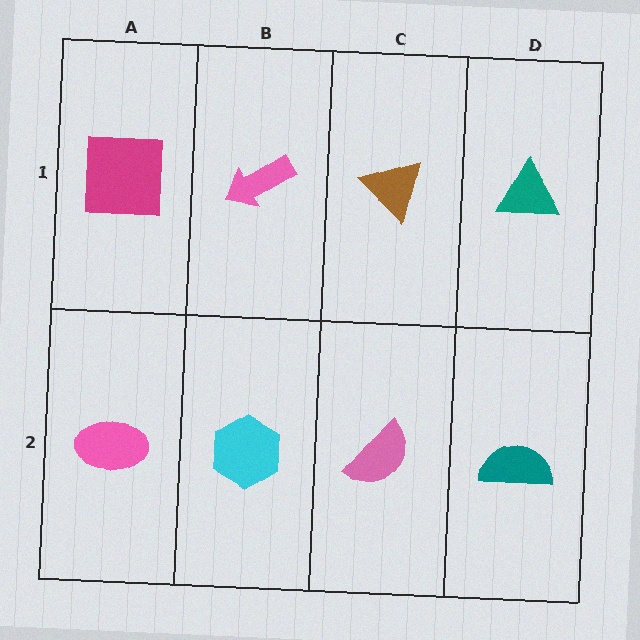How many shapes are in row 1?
4 shapes.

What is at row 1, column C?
A brown triangle.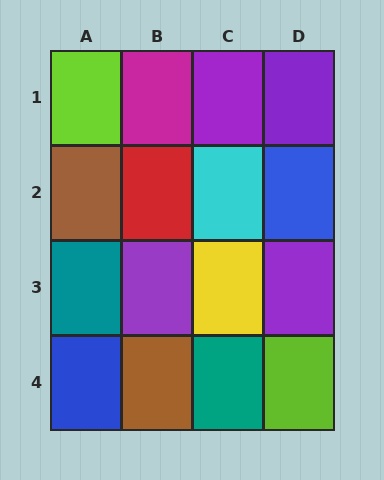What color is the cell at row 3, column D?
Purple.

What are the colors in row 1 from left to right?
Lime, magenta, purple, purple.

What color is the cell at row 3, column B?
Purple.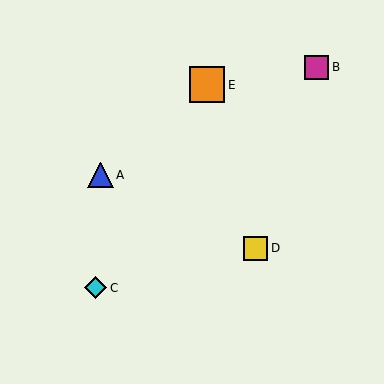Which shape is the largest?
The orange square (labeled E) is the largest.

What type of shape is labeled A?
Shape A is a blue triangle.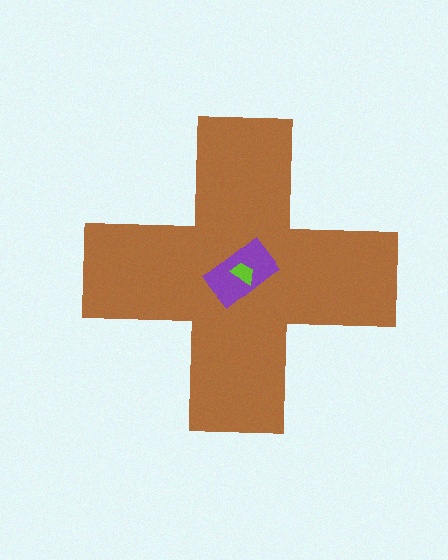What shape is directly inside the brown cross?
The purple rectangle.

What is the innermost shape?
The lime trapezoid.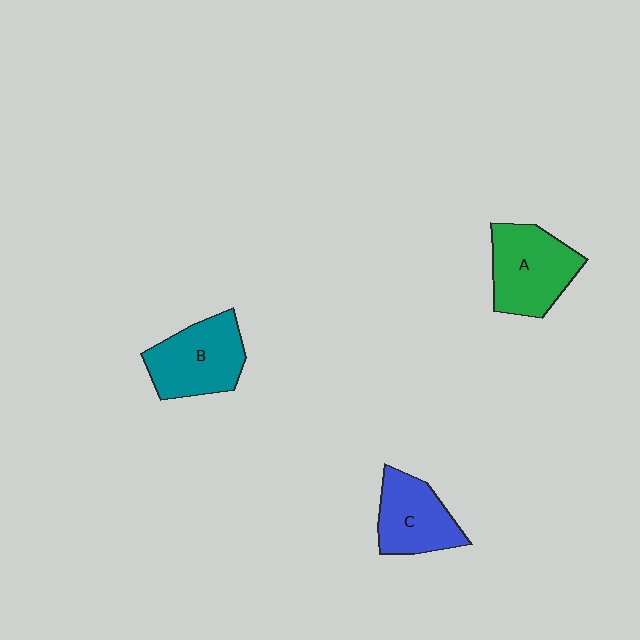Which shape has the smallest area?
Shape C (blue).